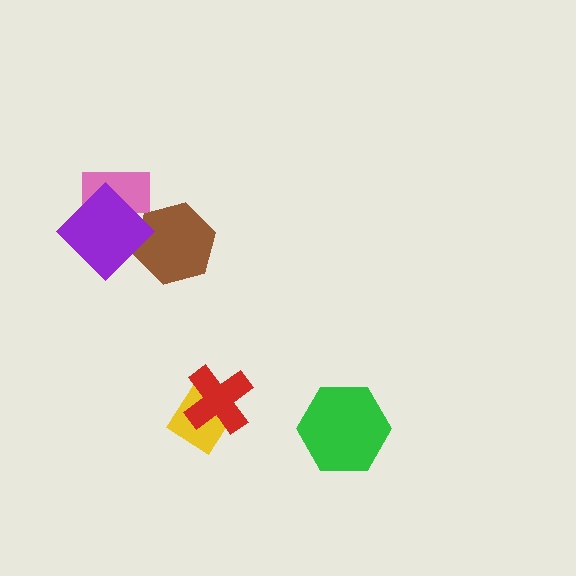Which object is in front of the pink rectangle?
The purple diamond is in front of the pink rectangle.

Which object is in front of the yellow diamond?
The red cross is in front of the yellow diamond.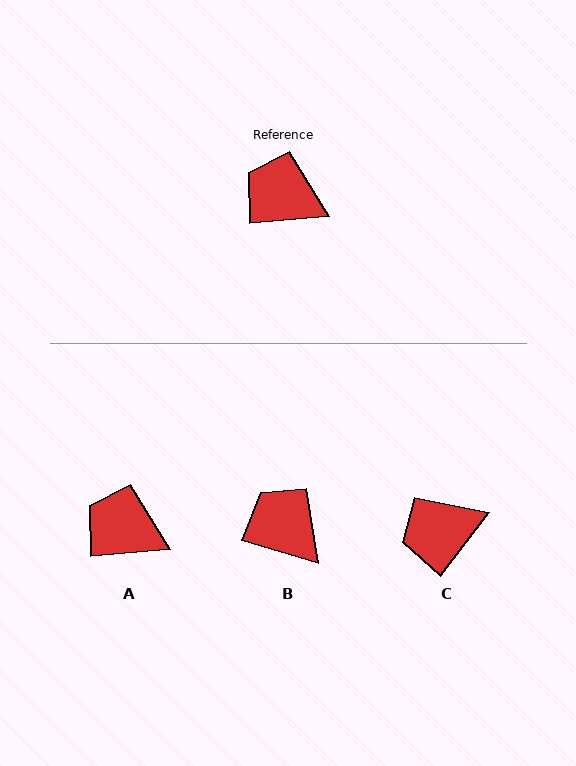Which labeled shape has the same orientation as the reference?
A.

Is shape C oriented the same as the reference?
No, it is off by about 47 degrees.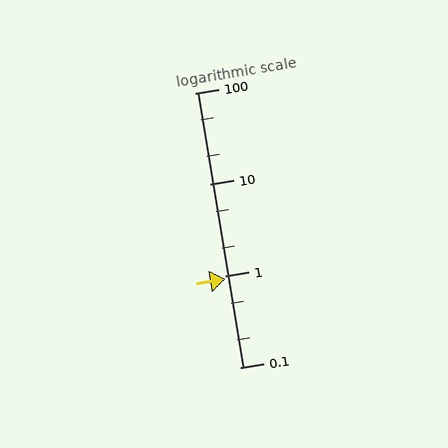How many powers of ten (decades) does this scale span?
The scale spans 3 decades, from 0.1 to 100.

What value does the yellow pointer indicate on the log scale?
The pointer indicates approximately 0.92.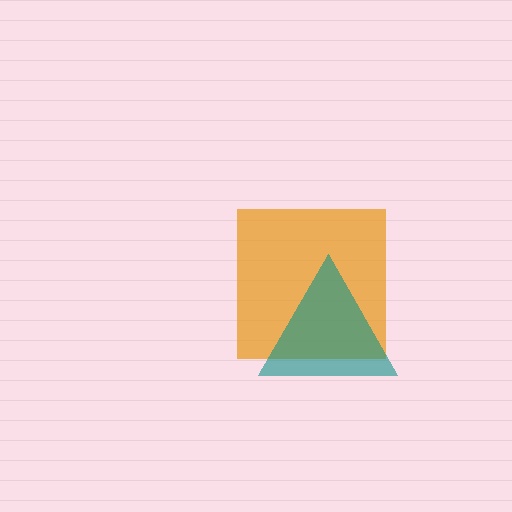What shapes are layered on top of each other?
The layered shapes are: an orange square, a teal triangle.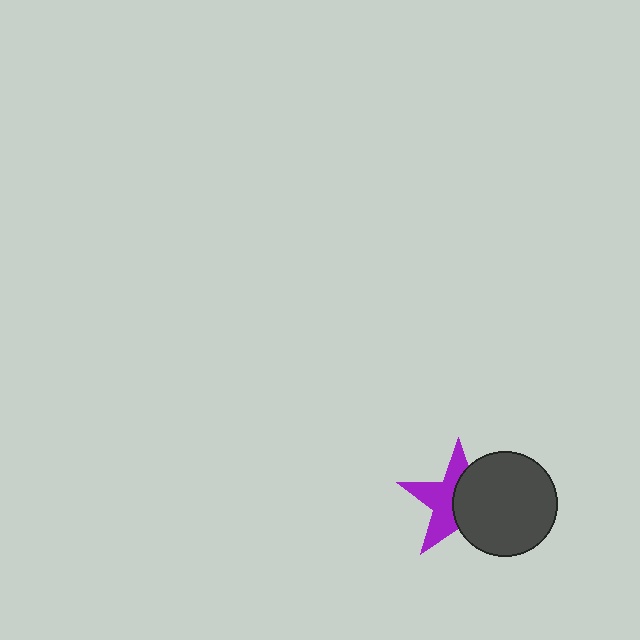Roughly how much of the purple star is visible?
About half of it is visible (roughly 50%).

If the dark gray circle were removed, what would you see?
You would see the complete purple star.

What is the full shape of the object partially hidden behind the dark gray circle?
The partially hidden object is a purple star.